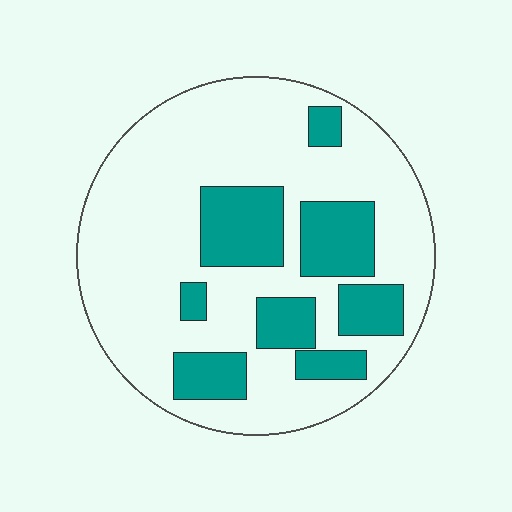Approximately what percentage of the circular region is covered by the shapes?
Approximately 25%.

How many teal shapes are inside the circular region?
8.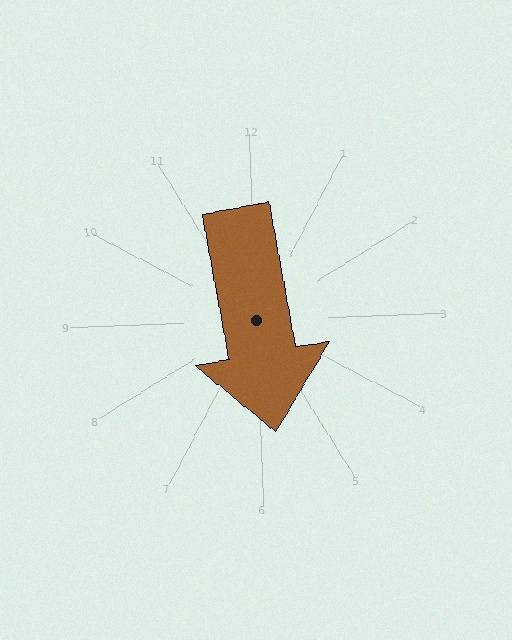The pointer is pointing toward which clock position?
Roughly 6 o'clock.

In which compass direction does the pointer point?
South.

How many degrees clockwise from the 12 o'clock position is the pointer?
Approximately 172 degrees.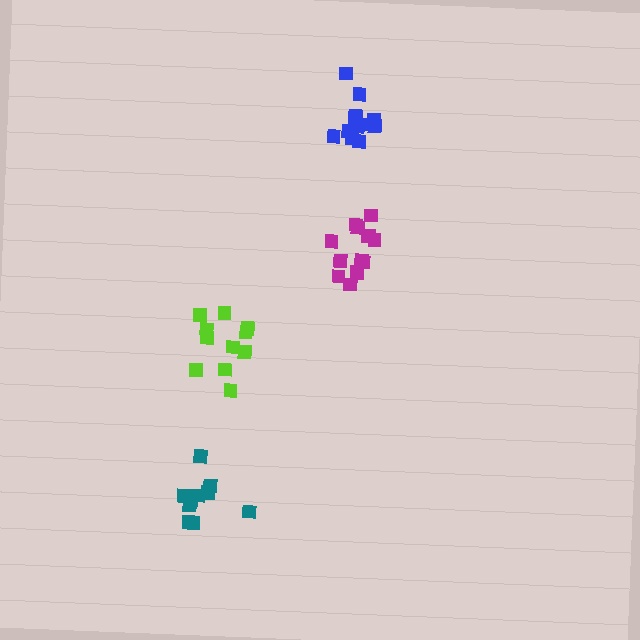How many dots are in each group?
Group 1: 13 dots, Group 2: 12 dots, Group 3: 10 dots, Group 4: 12 dots (47 total).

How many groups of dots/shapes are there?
There are 4 groups.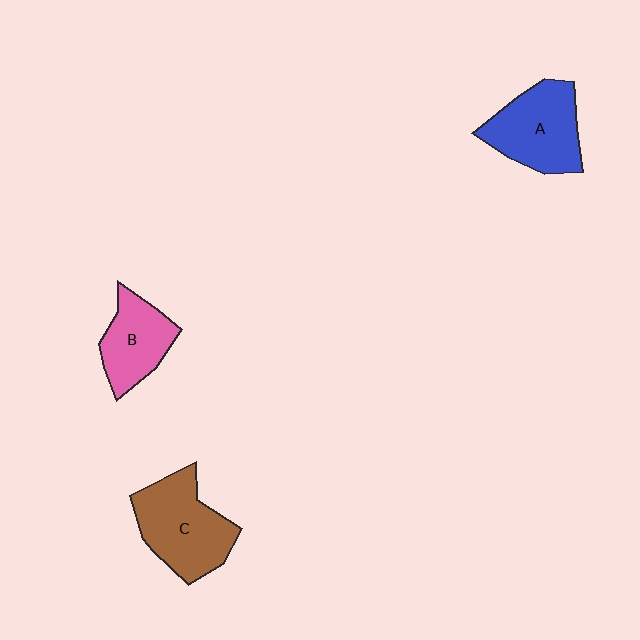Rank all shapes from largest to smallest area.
From largest to smallest: C (brown), A (blue), B (pink).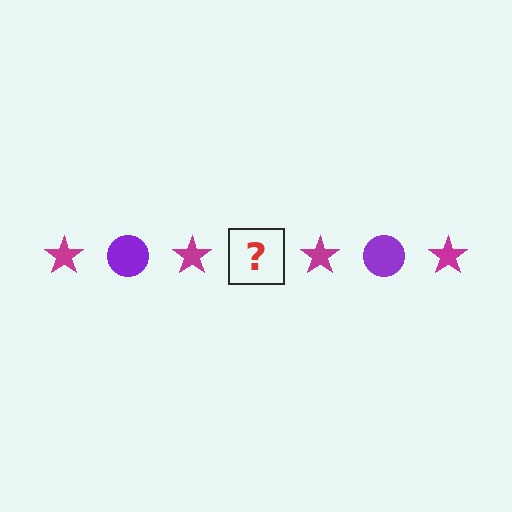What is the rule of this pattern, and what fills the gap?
The rule is that the pattern alternates between magenta star and purple circle. The gap should be filled with a purple circle.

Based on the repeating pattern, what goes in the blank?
The blank should be a purple circle.